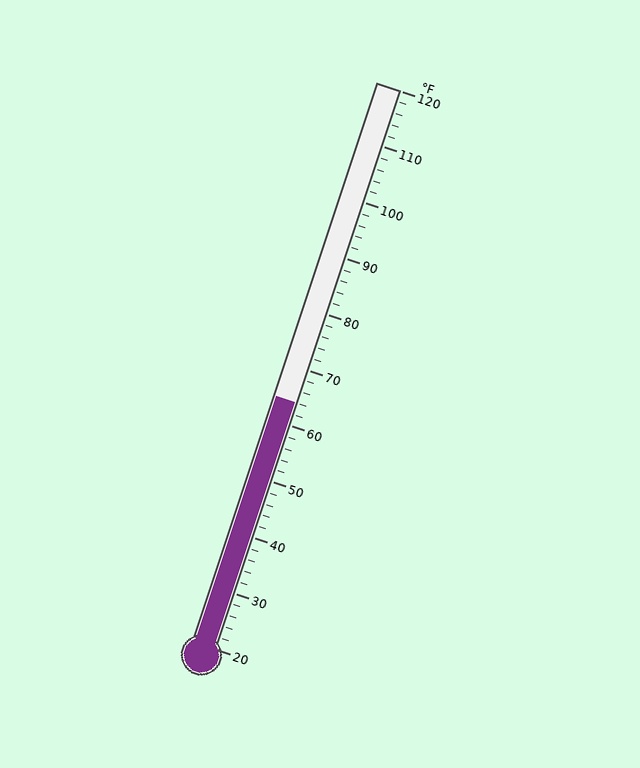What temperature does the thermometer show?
The thermometer shows approximately 64°F.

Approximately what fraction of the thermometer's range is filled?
The thermometer is filled to approximately 45% of its range.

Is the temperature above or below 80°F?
The temperature is below 80°F.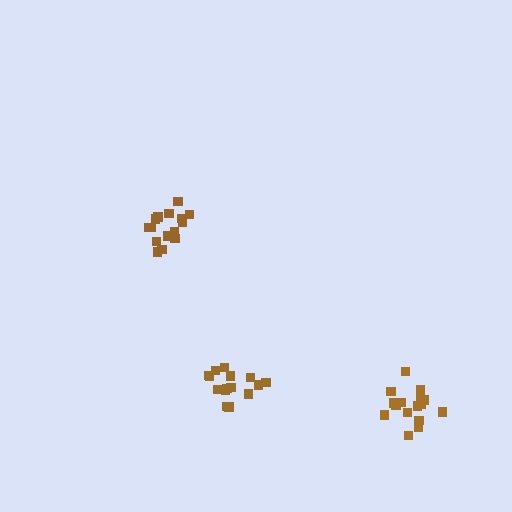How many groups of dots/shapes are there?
There are 3 groups.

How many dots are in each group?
Group 1: 15 dots, Group 2: 16 dots, Group 3: 15 dots (46 total).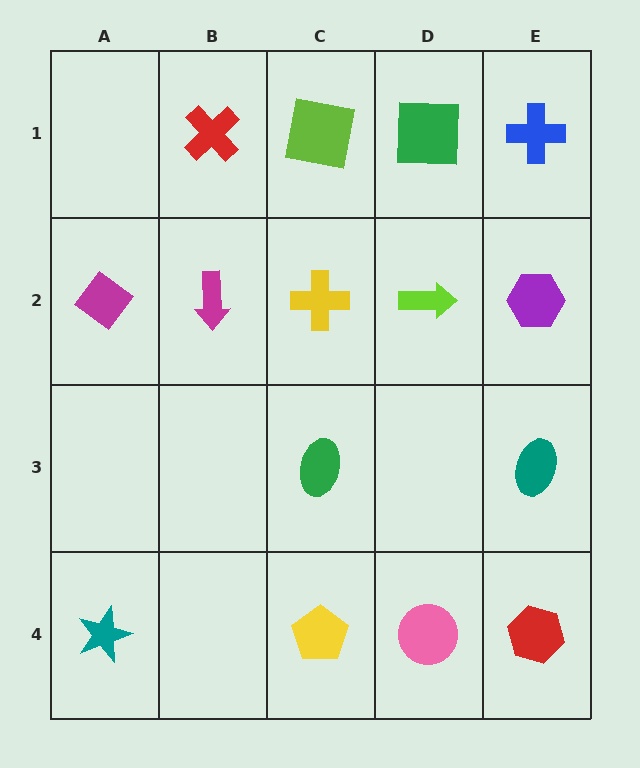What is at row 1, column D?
A green square.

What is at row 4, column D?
A pink circle.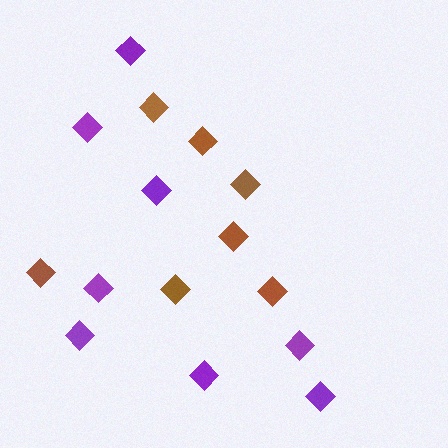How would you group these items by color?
There are 2 groups: one group of brown diamonds (7) and one group of purple diamonds (8).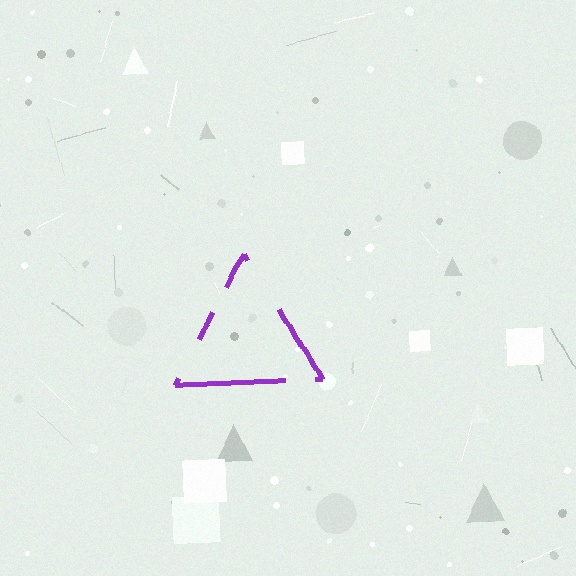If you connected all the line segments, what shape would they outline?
They would outline a triangle.